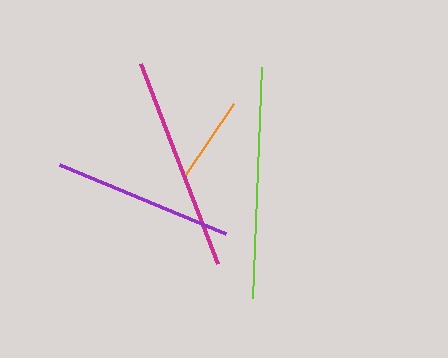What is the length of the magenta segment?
The magenta segment is approximately 214 pixels long.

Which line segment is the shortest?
The orange line is the shortest at approximately 85 pixels.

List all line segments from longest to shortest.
From longest to shortest: lime, magenta, purple, orange.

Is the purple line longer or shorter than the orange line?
The purple line is longer than the orange line.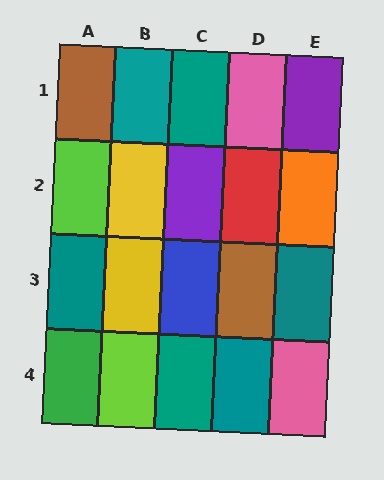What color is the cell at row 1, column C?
Teal.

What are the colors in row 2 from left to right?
Lime, yellow, purple, red, orange.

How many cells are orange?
1 cell is orange.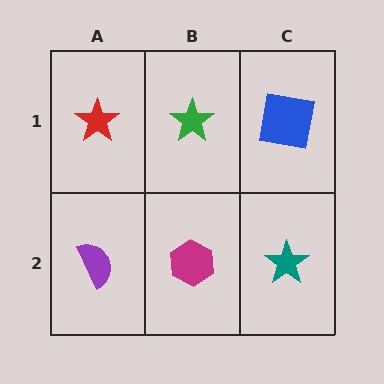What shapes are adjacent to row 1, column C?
A teal star (row 2, column C), a green star (row 1, column B).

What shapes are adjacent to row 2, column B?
A green star (row 1, column B), a purple semicircle (row 2, column A), a teal star (row 2, column C).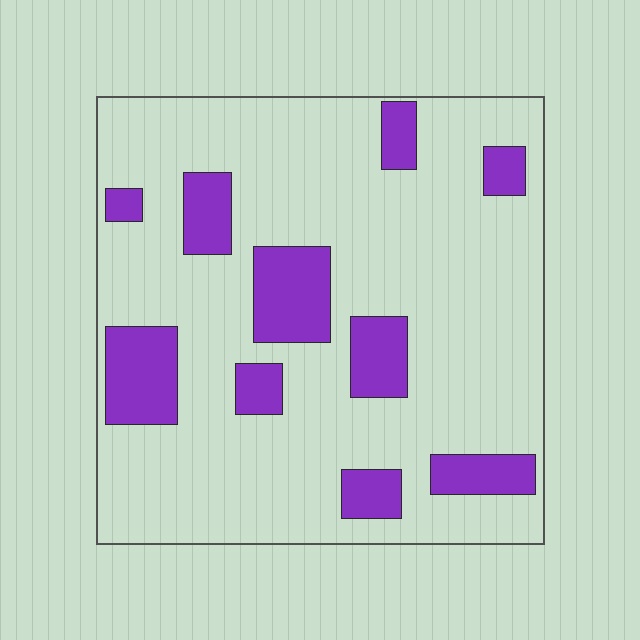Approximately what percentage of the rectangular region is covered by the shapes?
Approximately 20%.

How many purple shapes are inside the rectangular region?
10.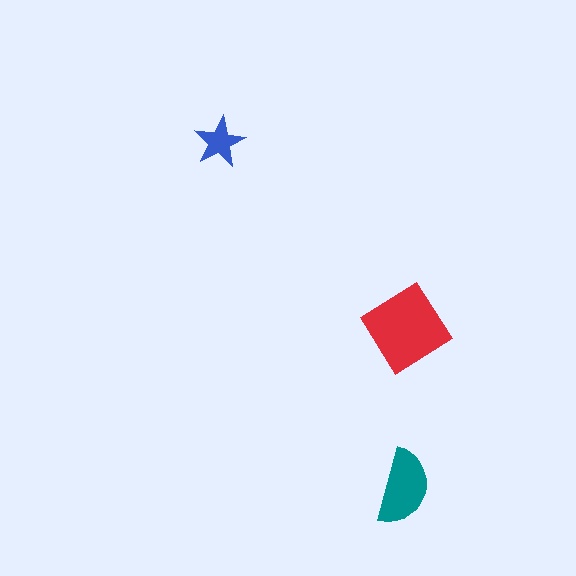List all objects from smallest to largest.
The blue star, the teal semicircle, the red diamond.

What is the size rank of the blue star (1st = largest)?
3rd.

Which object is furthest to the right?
The teal semicircle is rightmost.